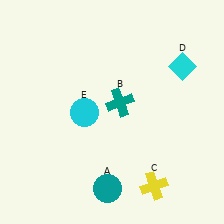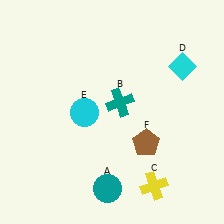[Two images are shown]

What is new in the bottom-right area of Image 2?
A brown pentagon (F) was added in the bottom-right area of Image 2.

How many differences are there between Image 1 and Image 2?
There is 1 difference between the two images.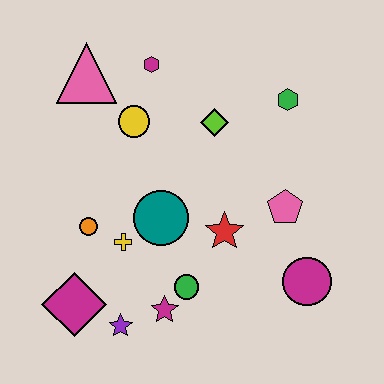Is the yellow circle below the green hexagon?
Yes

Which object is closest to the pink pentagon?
The red star is closest to the pink pentagon.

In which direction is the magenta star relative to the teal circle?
The magenta star is below the teal circle.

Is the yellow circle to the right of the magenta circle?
No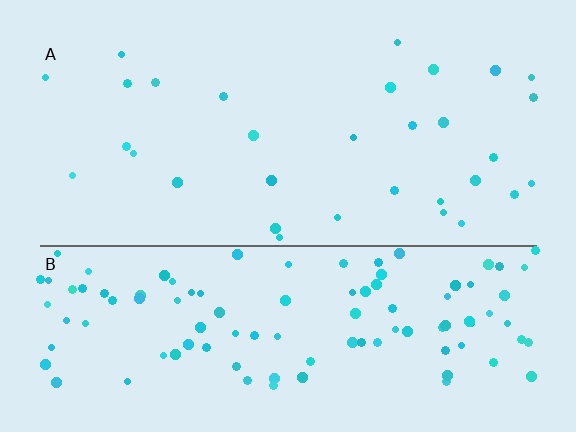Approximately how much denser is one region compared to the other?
Approximately 3.5× — region B over region A.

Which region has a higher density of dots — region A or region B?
B (the bottom).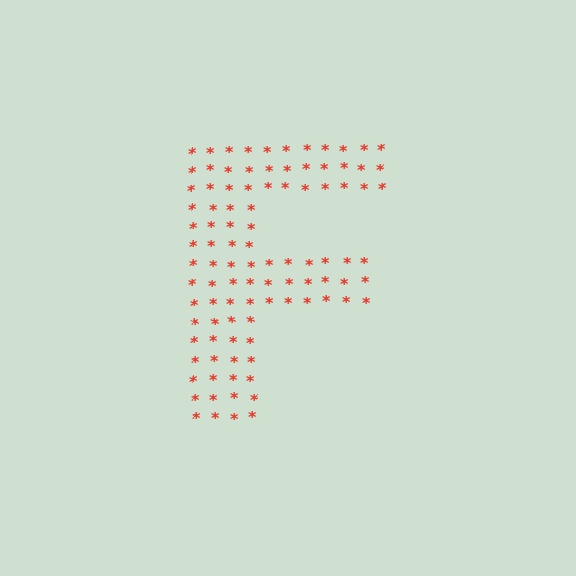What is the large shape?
The large shape is the letter F.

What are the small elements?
The small elements are asterisks.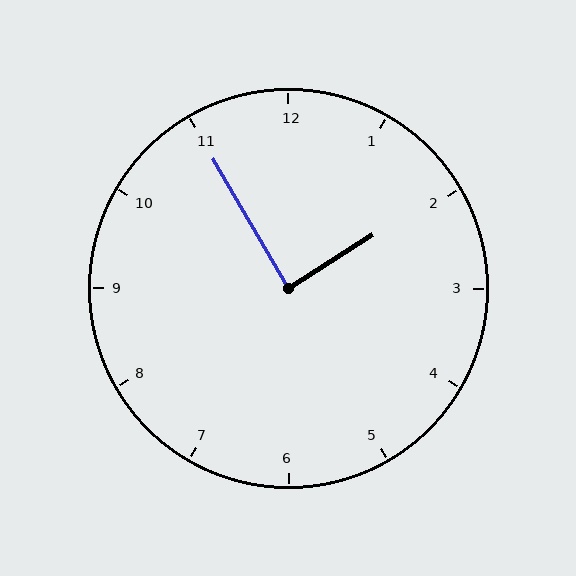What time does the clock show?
1:55.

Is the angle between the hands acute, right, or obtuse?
It is right.